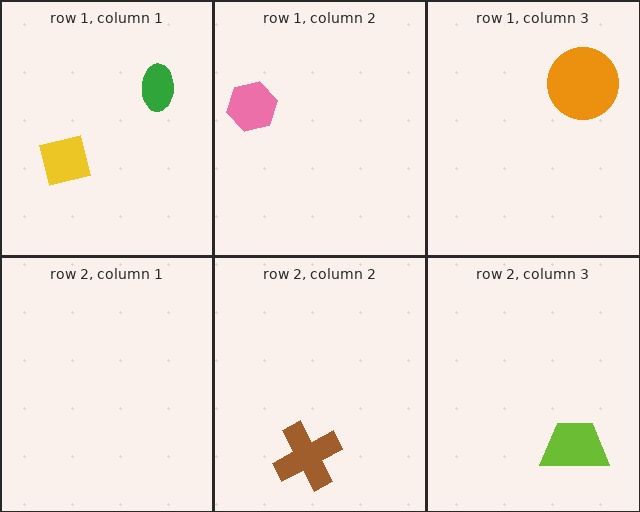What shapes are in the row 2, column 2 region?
The brown cross.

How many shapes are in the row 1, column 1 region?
2.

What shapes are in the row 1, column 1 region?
The yellow square, the green ellipse.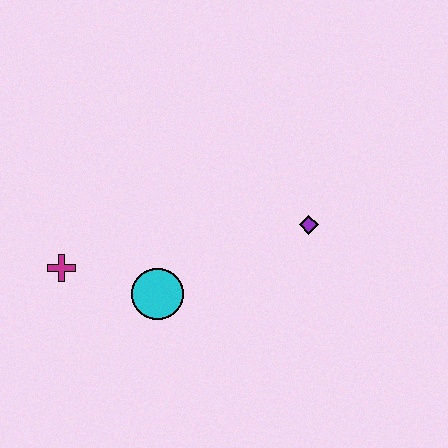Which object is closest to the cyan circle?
The magenta cross is closest to the cyan circle.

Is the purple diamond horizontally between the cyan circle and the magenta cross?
No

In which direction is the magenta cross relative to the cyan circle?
The magenta cross is to the left of the cyan circle.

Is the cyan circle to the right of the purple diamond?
No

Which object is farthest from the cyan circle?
The purple diamond is farthest from the cyan circle.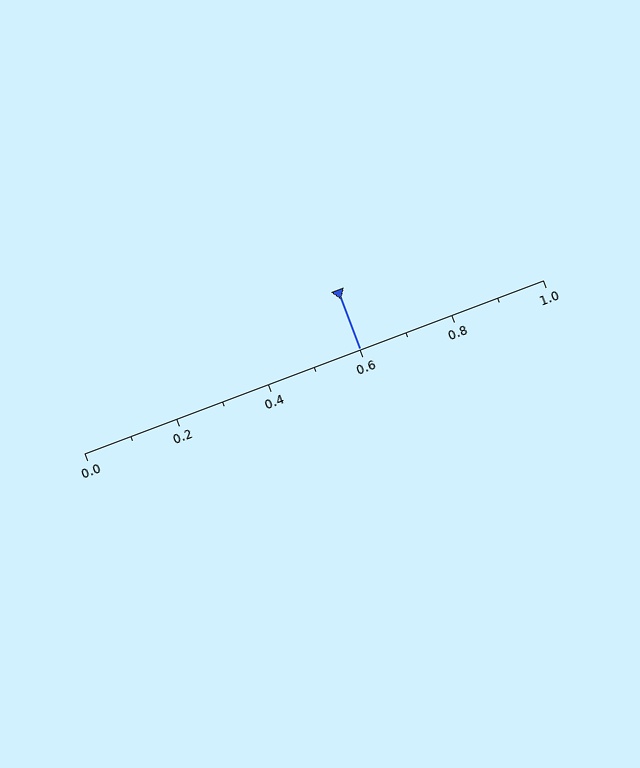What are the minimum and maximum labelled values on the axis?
The axis runs from 0.0 to 1.0.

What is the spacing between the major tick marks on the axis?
The major ticks are spaced 0.2 apart.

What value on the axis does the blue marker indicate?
The marker indicates approximately 0.6.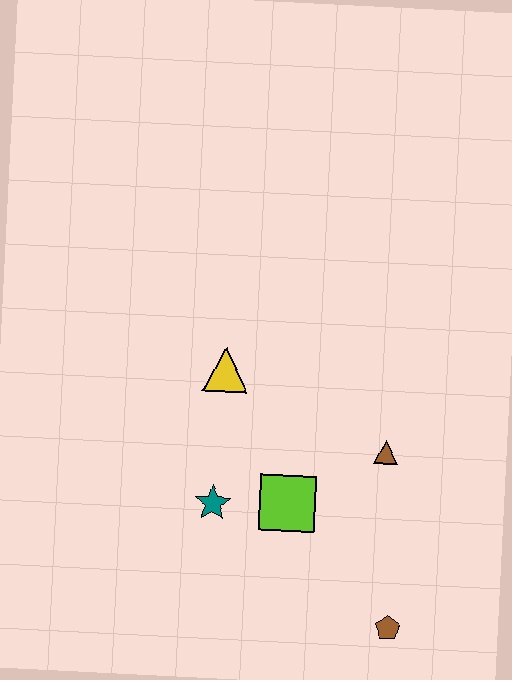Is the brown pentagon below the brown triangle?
Yes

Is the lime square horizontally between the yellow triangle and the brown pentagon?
Yes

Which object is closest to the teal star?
The lime square is closest to the teal star.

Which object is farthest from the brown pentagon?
The yellow triangle is farthest from the brown pentagon.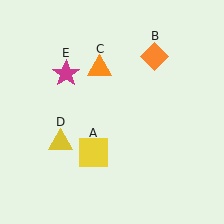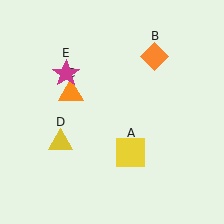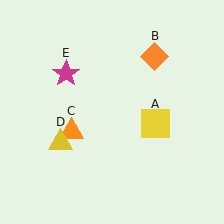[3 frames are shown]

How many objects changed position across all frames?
2 objects changed position: yellow square (object A), orange triangle (object C).